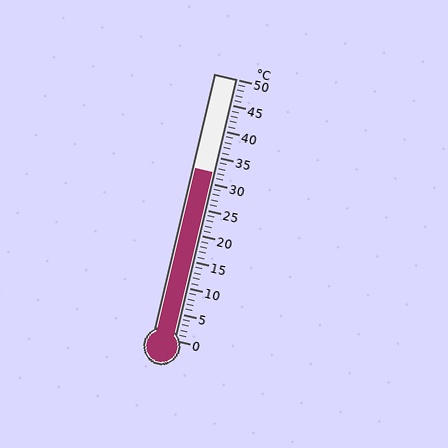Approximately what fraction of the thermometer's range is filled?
The thermometer is filled to approximately 65% of its range.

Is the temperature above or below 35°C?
The temperature is below 35°C.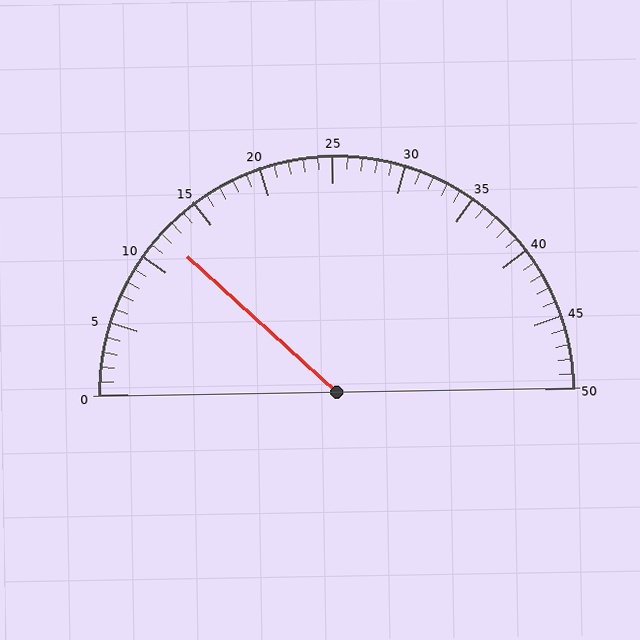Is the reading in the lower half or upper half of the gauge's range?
The reading is in the lower half of the range (0 to 50).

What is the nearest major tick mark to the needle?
The nearest major tick mark is 10.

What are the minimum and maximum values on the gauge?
The gauge ranges from 0 to 50.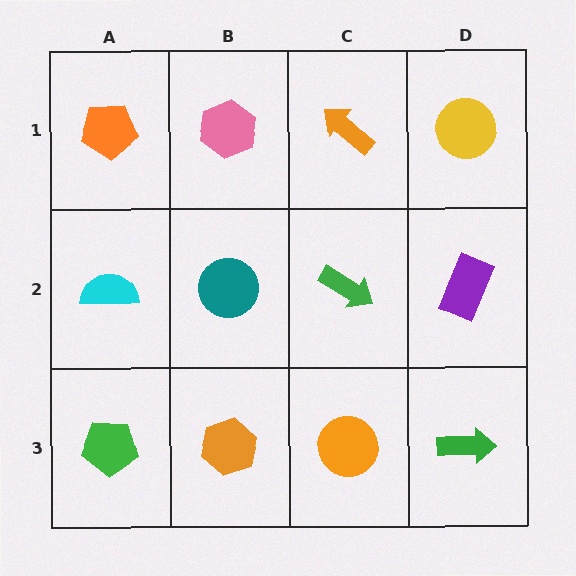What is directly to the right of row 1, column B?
An orange arrow.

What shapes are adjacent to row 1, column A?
A cyan semicircle (row 2, column A), a pink hexagon (row 1, column B).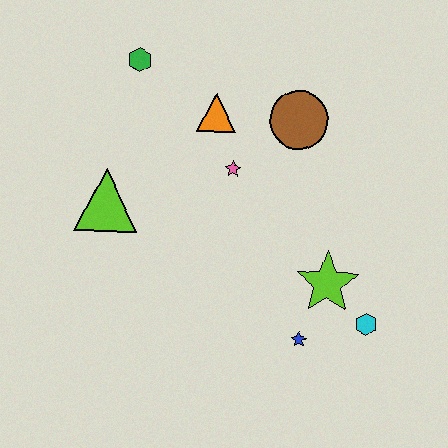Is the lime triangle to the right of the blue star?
No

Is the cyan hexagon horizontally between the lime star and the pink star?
No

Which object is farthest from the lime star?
The green hexagon is farthest from the lime star.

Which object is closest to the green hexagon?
The orange triangle is closest to the green hexagon.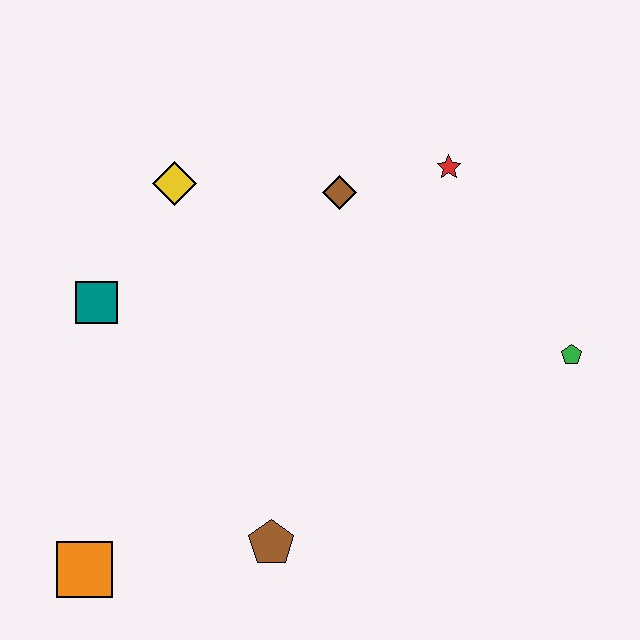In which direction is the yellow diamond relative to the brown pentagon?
The yellow diamond is above the brown pentagon.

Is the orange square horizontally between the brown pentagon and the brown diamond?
No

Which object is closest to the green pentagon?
The red star is closest to the green pentagon.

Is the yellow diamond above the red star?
No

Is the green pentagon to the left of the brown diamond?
No